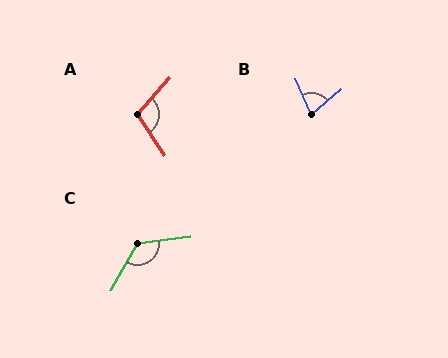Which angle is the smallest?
B, at approximately 73 degrees.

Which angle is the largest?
C, at approximately 127 degrees.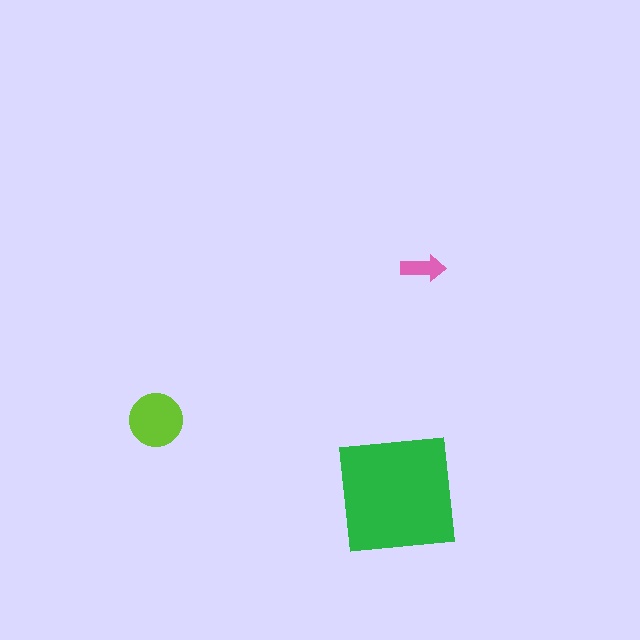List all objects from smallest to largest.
The pink arrow, the lime circle, the green square.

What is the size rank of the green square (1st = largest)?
1st.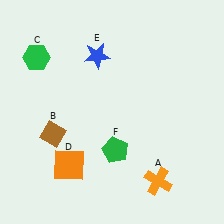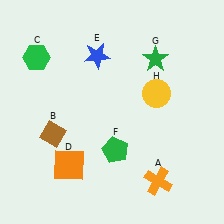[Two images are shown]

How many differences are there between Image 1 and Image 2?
There are 2 differences between the two images.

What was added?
A green star (G), a yellow circle (H) were added in Image 2.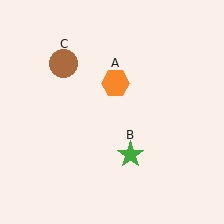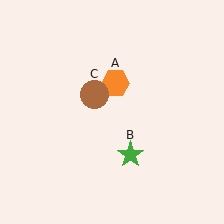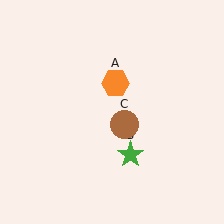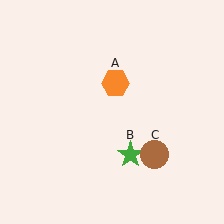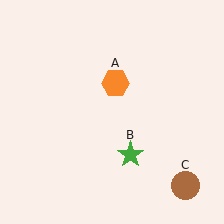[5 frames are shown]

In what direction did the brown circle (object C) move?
The brown circle (object C) moved down and to the right.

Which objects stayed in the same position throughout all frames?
Orange hexagon (object A) and green star (object B) remained stationary.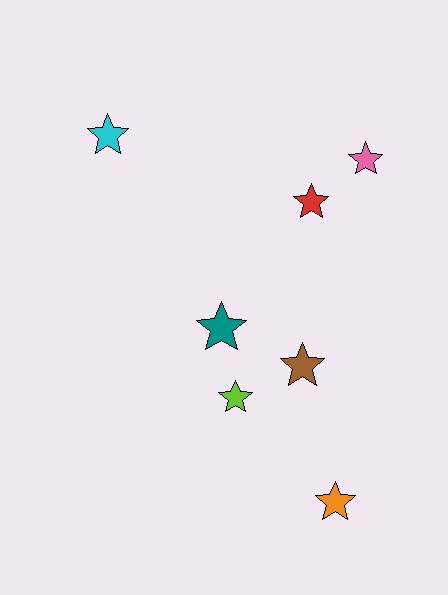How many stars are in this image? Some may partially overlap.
There are 7 stars.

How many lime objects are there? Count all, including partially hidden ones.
There is 1 lime object.